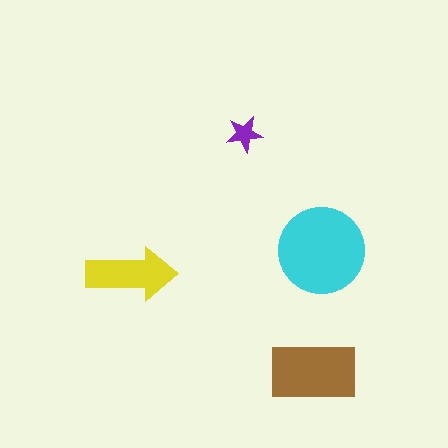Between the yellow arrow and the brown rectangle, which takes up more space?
The brown rectangle.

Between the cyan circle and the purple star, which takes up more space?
The cyan circle.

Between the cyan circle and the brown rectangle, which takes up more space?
The cyan circle.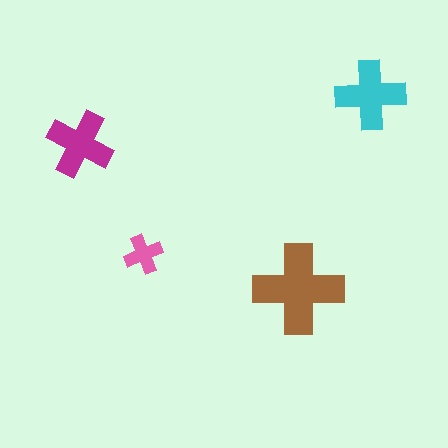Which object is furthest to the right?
The cyan cross is rightmost.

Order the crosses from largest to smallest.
the brown one, the cyan one, the magenta one, the pink one.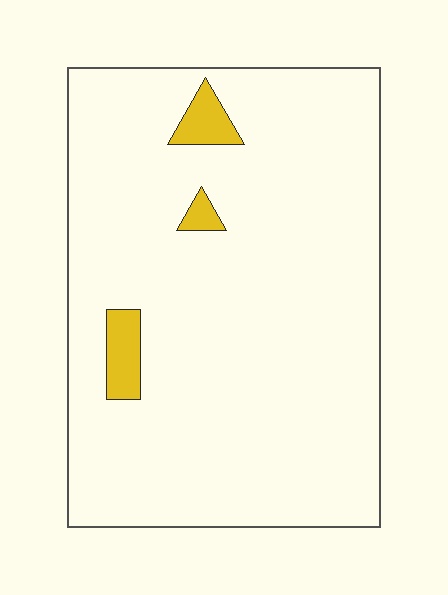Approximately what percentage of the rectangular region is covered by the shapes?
Approximately 5%.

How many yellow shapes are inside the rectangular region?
3.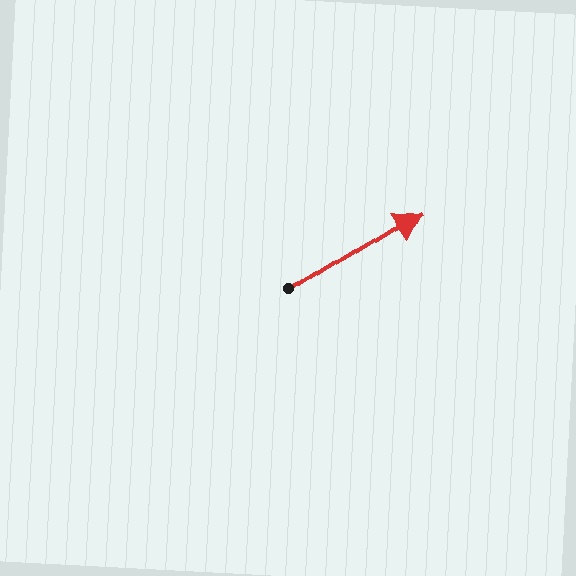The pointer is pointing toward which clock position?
Roughly 2 o'clock.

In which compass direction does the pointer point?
Northeast.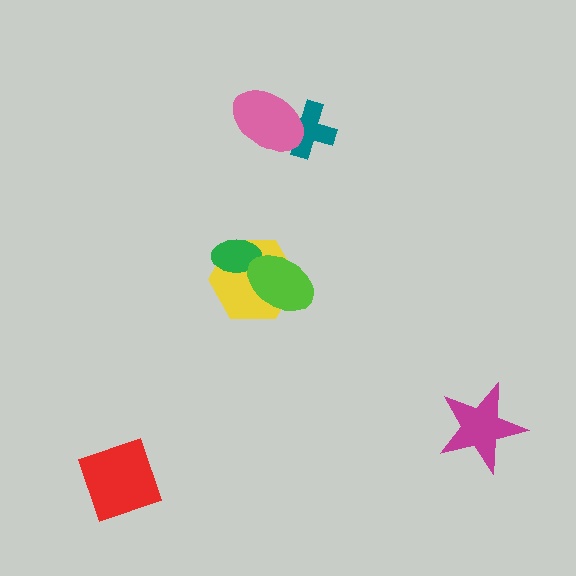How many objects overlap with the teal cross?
1 object overlaps with the teal cross.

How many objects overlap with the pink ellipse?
1 object overlaps with the pink ellipse.